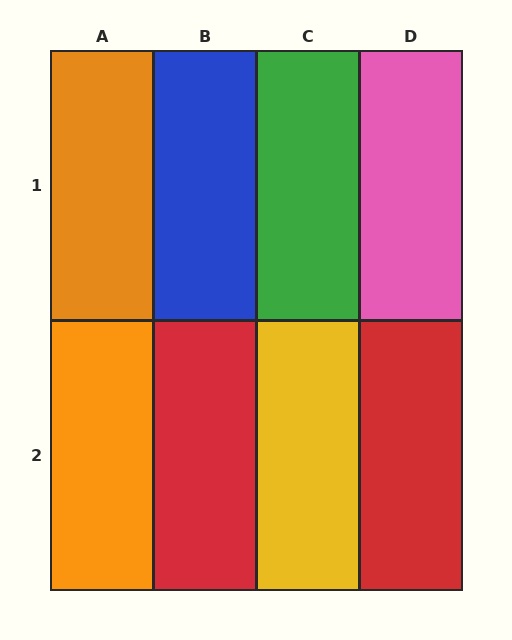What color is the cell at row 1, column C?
Green.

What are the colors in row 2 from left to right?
Orange, red, yellow, red.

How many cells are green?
1 cell is green.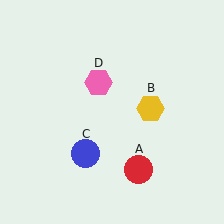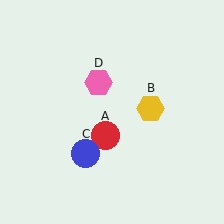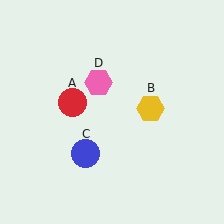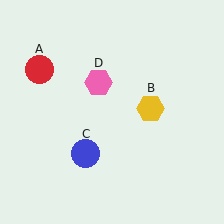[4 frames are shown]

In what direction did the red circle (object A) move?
The red circle (object A) moved up and to the left.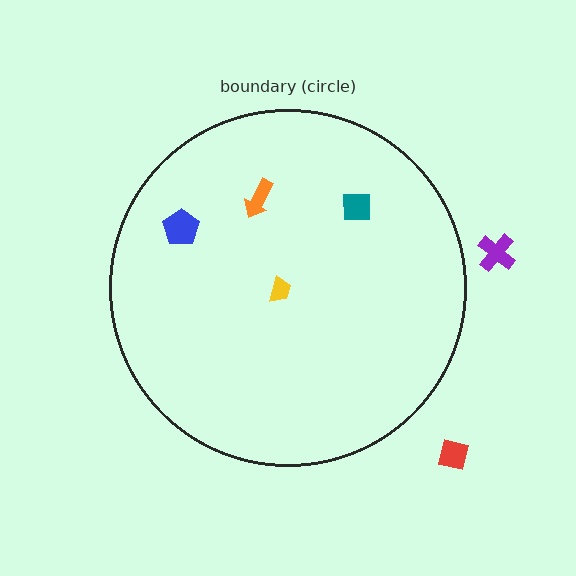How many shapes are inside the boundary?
4 inside, 2 outside.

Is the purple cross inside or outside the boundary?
Outside.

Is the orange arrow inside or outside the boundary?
Inside.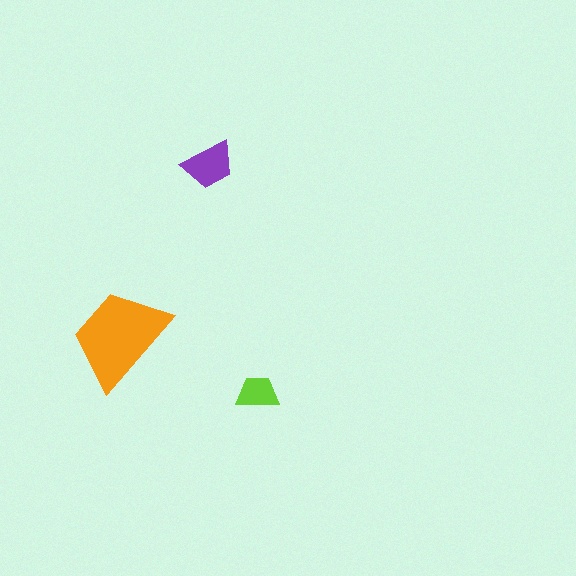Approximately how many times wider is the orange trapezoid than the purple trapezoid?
About 2 times wider.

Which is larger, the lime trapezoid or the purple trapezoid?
The purple one.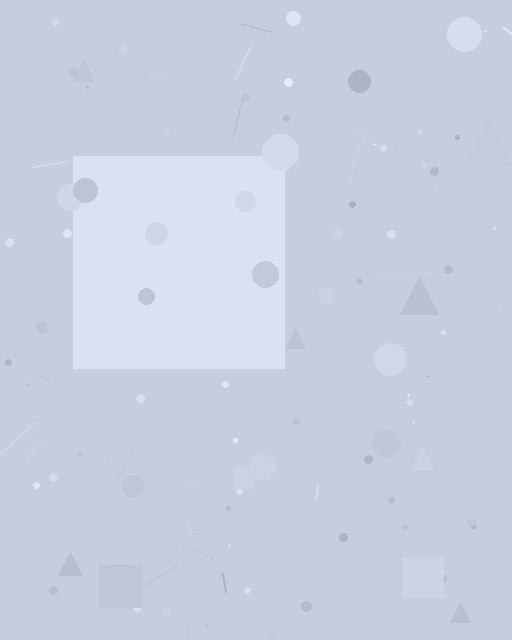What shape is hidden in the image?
A square is hidden in the image.